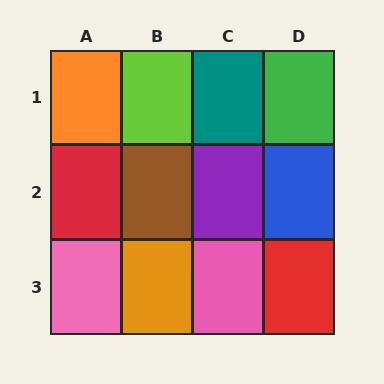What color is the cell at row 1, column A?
Orange.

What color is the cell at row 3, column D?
Red.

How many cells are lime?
1 cell is lime.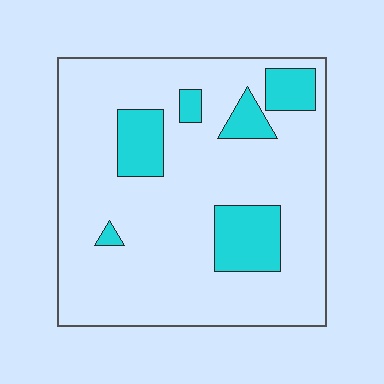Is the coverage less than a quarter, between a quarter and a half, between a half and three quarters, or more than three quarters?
Less than a quarter.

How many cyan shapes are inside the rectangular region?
6.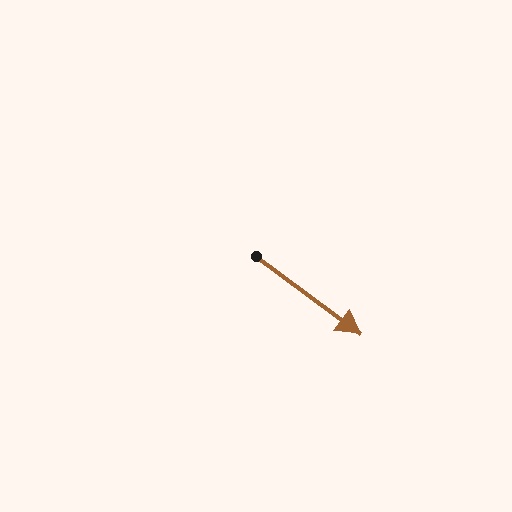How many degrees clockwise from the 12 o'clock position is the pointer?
Approximately 127 degrees.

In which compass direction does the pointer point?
Southeast.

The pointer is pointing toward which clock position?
Roughly 4 o'clock.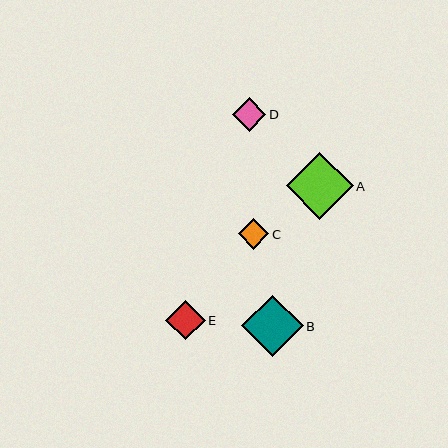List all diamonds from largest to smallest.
From largest to smallest: A, B, E, D, C.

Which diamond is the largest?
Diamond A is the largest with a size of approximately 67 pixels.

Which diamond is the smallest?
Diamond C is the smallest with a size of approximately 31 pixels.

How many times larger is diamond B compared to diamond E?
Diamond B is approximately 1.6 times the size of diamond E.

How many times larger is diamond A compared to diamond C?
Diamond A is approximately 2.2 times the size of diamond C.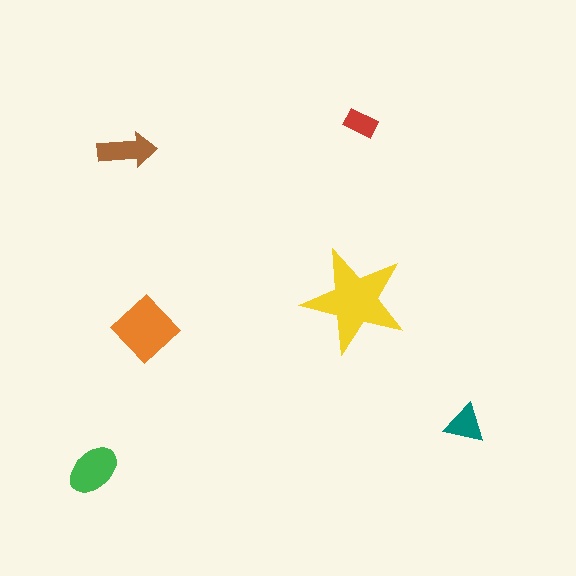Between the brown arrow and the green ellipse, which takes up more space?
The green ellipse.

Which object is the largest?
The yellow star.